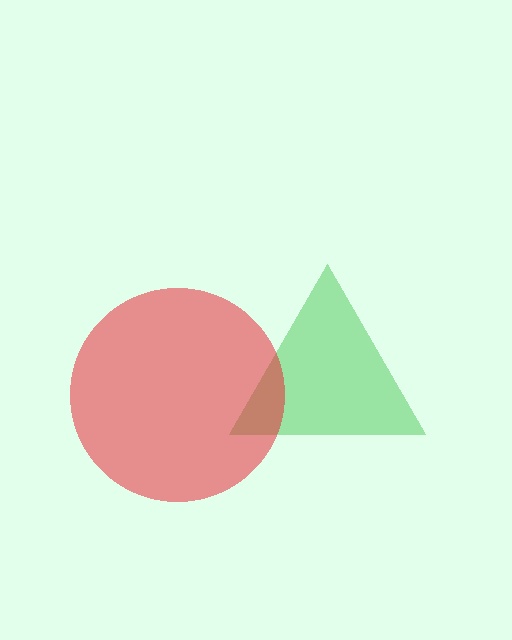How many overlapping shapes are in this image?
There are 2 overlapping shapes in the image.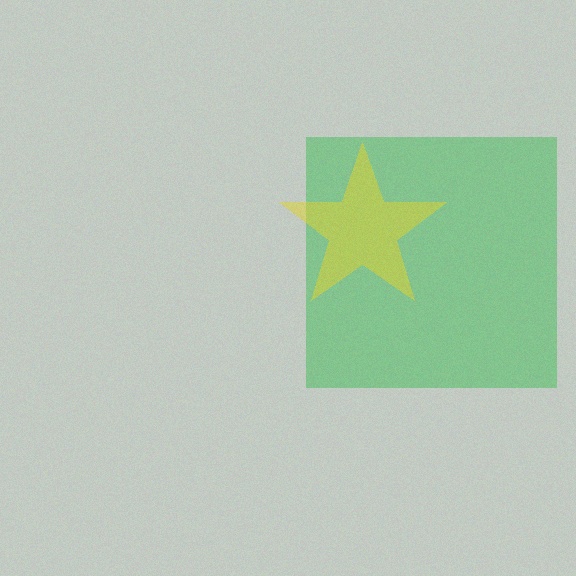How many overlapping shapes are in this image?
There are 2 overlapping shapes in the image.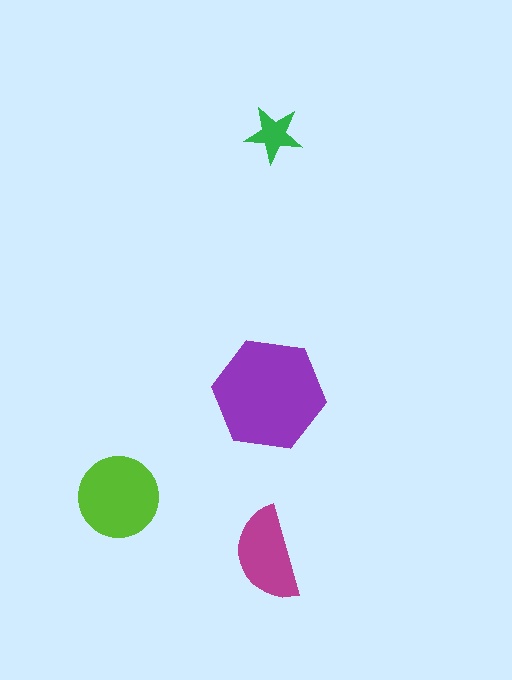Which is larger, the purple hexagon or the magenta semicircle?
The purple hexagon.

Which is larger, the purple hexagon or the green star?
The purple hexagon.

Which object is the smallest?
The green star.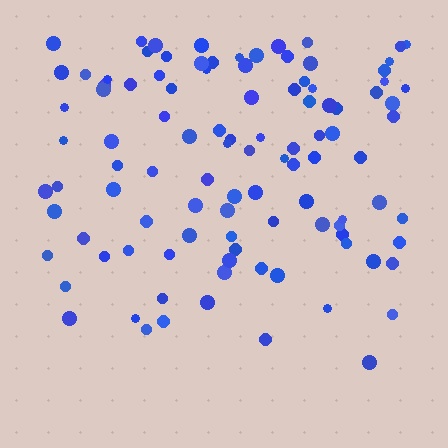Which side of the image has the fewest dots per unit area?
The bottom.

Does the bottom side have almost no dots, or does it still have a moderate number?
Still a moderate number, just noticeably fewer than the top.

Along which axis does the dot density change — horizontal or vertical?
Vertical.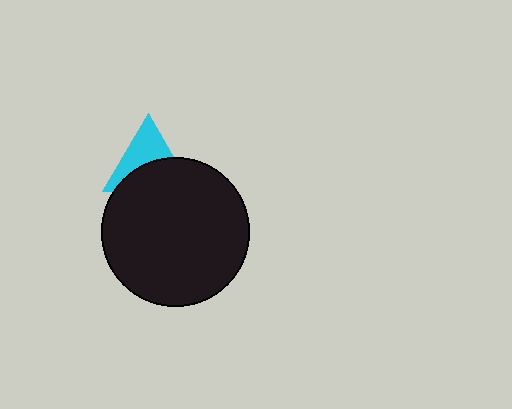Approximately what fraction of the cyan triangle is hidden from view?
Roughly 50% of the cyan triangle is hidden behind the black circle.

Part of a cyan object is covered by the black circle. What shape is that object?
It is a triangle.